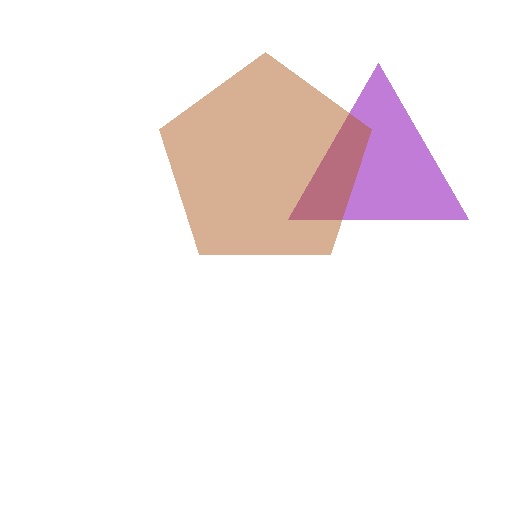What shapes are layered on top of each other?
The layered shapes are: a purple triangle, a brown pentagon.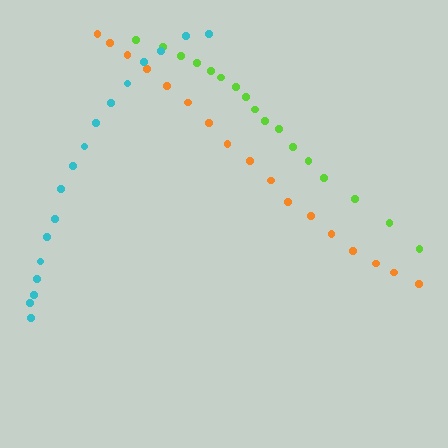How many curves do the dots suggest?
There are 3 distinct paths.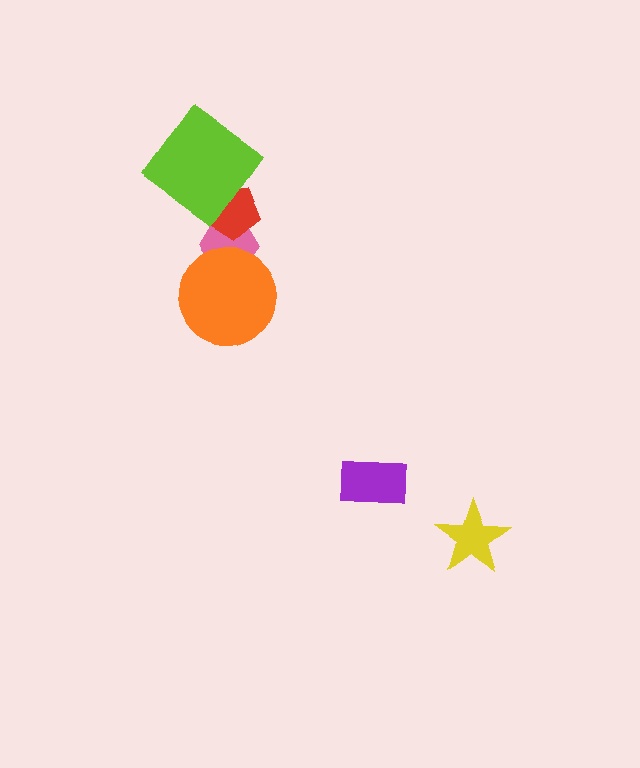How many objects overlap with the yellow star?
0 objects overlap with the yellow star.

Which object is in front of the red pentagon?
The lime diamond is in front of the red pentagon.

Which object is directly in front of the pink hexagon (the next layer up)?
The orange circle is directly in front of the pink hexagon.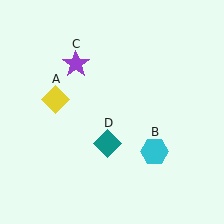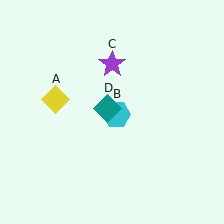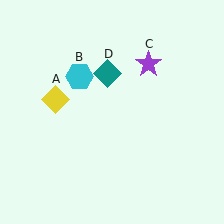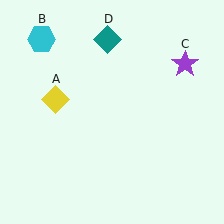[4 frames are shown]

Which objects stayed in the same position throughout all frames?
Yellow diamond (object A) remained stationary.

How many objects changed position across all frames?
3 objects changed position: cyan hexagon (object B), purple star (object C), teal diamond (object D).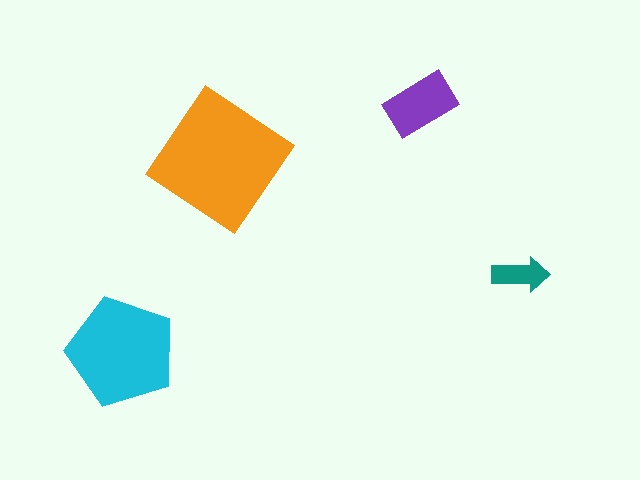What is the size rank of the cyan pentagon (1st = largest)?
2nd.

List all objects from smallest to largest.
The teal arrow, the purple rectangle, the cyan pentagon, the orange diamond.